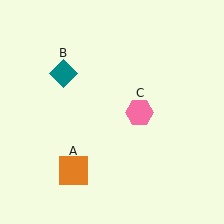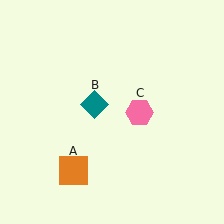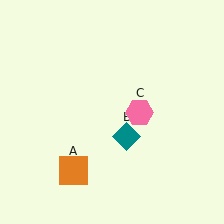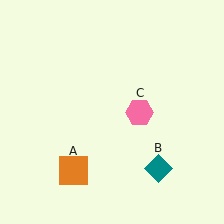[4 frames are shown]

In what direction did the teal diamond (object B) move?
The teal diamond (object B) moved down and to the right.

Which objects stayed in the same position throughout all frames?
Orange square (object A) and pink hexagon (object C) remained stationary.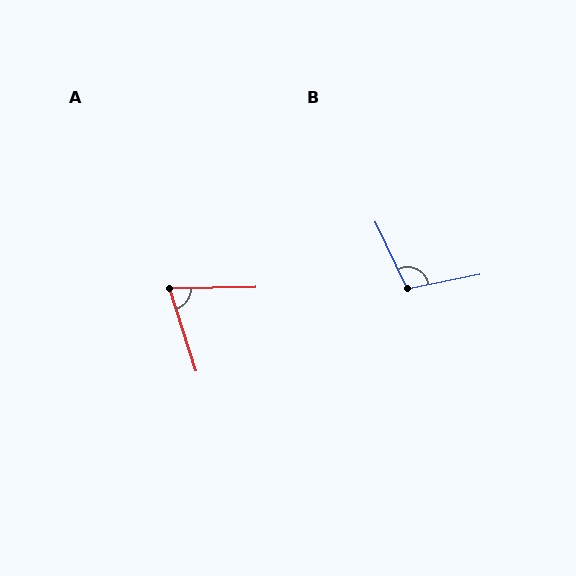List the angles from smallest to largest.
A (73°), B (104°).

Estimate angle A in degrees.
Approximately 73 degrees.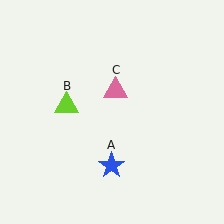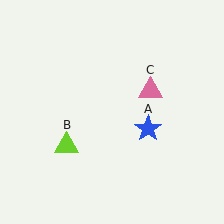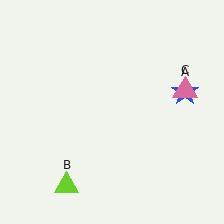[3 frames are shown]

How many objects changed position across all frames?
3 objects changed position: blue star (object A), lime triangle (object B), pink triangle (object C).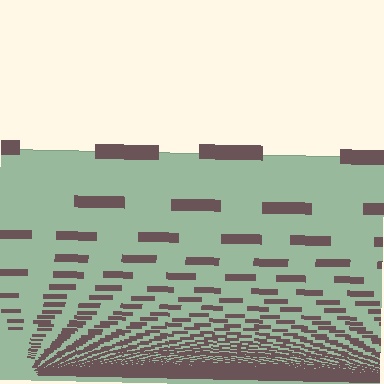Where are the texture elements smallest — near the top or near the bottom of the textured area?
Near the bottom.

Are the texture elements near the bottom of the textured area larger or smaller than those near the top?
Smaller. The gradient is inverted — elements near the bottom are smaller and denser.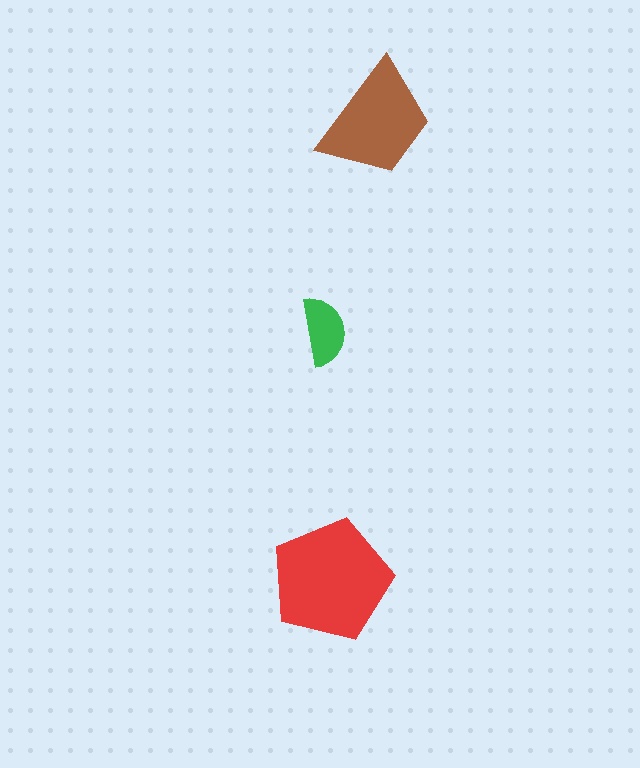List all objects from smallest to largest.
The green semicircle, the brown trapezoid, the red pentagon.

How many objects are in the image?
There are 3 objects in the image.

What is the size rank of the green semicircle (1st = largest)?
3rd.